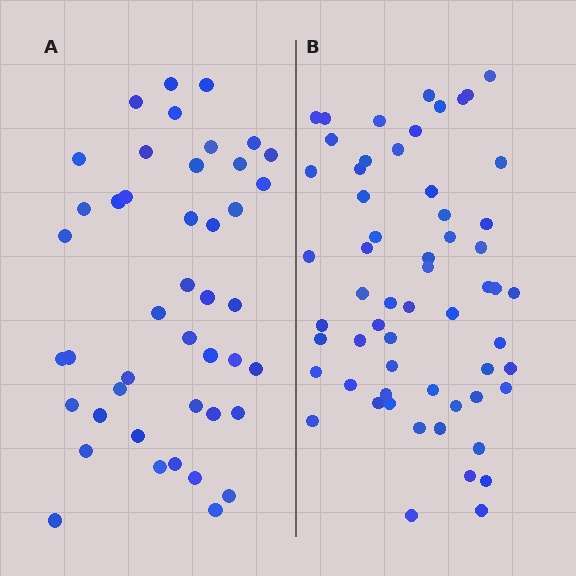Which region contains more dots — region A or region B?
Region B (the right region) has more dots.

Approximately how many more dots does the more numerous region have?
Region B has approximately 15 more dots than region A.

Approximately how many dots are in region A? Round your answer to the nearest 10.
About 40 dots. (The exact count is 44, which rounds to 40.)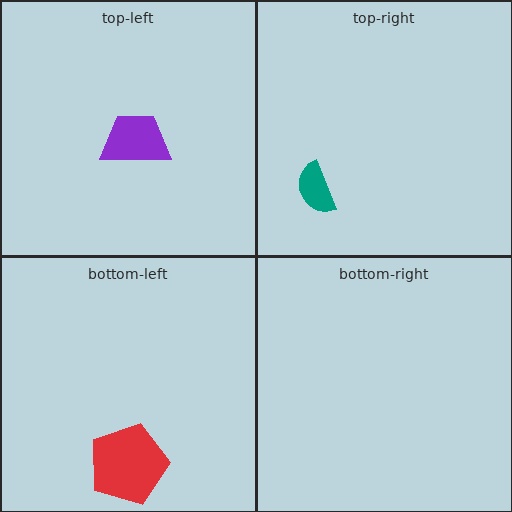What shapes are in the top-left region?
The purple trapezoid.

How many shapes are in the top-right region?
1.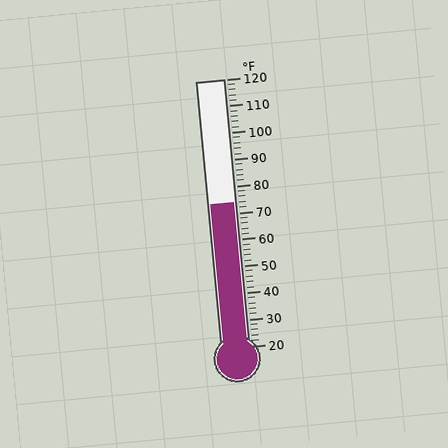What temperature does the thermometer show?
The thermometer shows approximately 74°F.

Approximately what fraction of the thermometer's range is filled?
The thermometer is filled to approximately 55% of its range.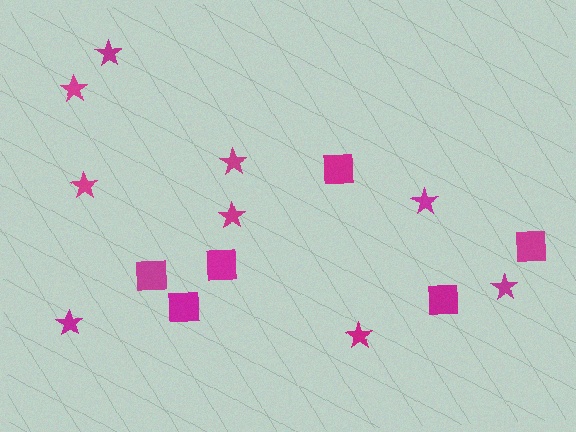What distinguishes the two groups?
There are 2 groups: one group of stars (9) and one group of squares (6).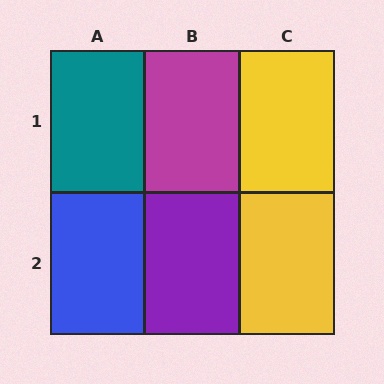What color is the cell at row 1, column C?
Yellow.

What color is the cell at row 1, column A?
Teal.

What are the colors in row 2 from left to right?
Blue, purple, yellow.